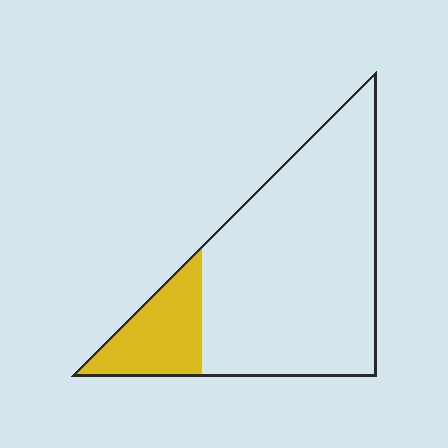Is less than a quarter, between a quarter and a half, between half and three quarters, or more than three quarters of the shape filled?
Less than a quarter.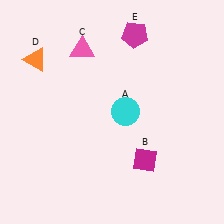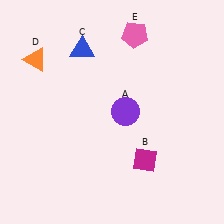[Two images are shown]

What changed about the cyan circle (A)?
In Image 1, A is cyan. In Image 2, it changed to purple.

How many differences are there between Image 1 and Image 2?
There are 3 differences between the two images.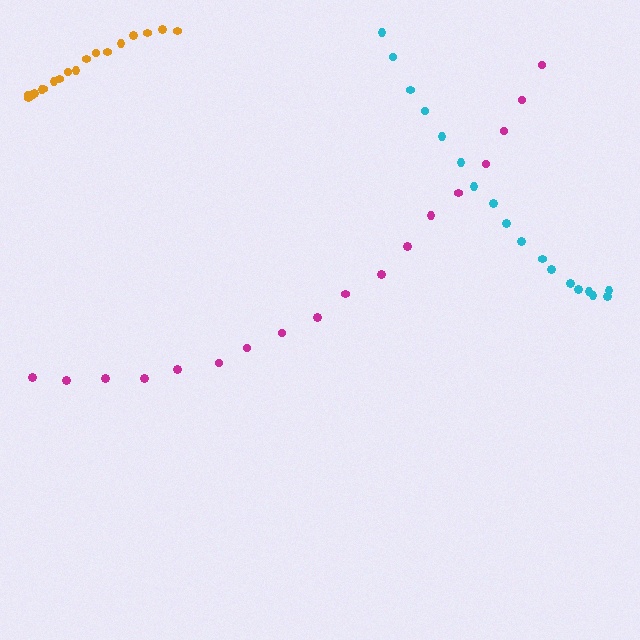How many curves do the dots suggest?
There are 3 distinct paths.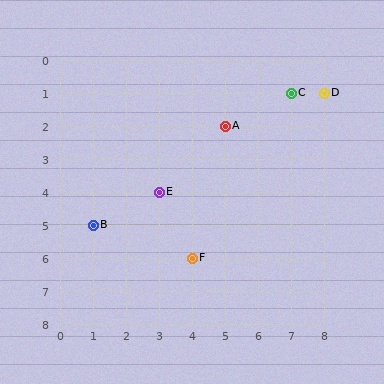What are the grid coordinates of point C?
Point C is at grid coordinates (7, 1).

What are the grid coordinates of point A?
Point A is at grid coordinates (5, 2).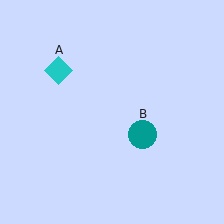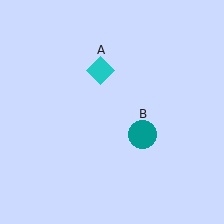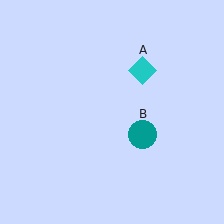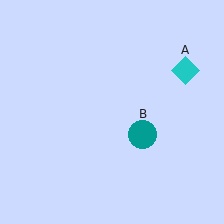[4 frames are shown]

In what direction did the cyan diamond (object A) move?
The cyan diamond (object A) moved right.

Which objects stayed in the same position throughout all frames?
Teal circle (object B) remained stationary.